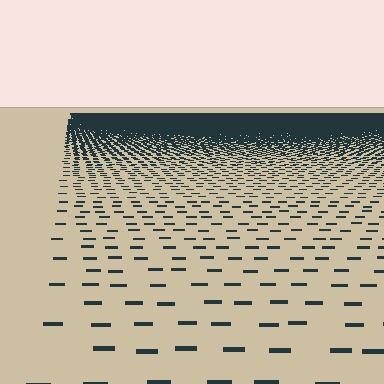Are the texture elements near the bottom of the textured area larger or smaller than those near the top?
Larger. Near the bottom, elements are closer to the viewer and appear at a bigger on-screen size.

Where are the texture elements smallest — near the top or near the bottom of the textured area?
Near the top.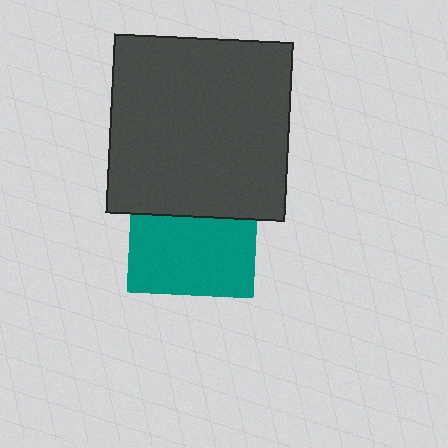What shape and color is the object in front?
The object in front is a dark gray square.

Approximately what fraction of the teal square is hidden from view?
Roughly 39% of the teal square is hidden behind the dark gray square.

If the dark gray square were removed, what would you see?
You would see the complete teal square.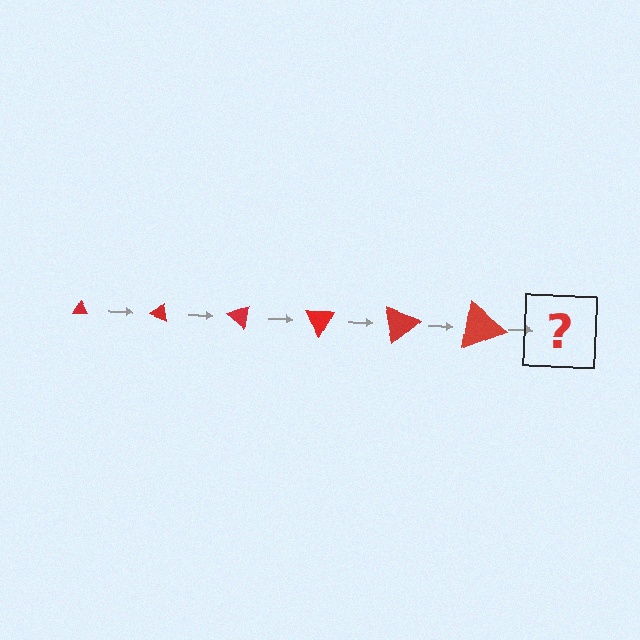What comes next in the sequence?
The next element should be a triangle, larger than the previous one and rotated 120 degrees from the start.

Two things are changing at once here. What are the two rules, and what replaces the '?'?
The two rules are that the triangle grows larger each step and it rotates 20 degrees each step. The '?' should be a triangle, larger than the previous one and rotated 120 degrees from the start.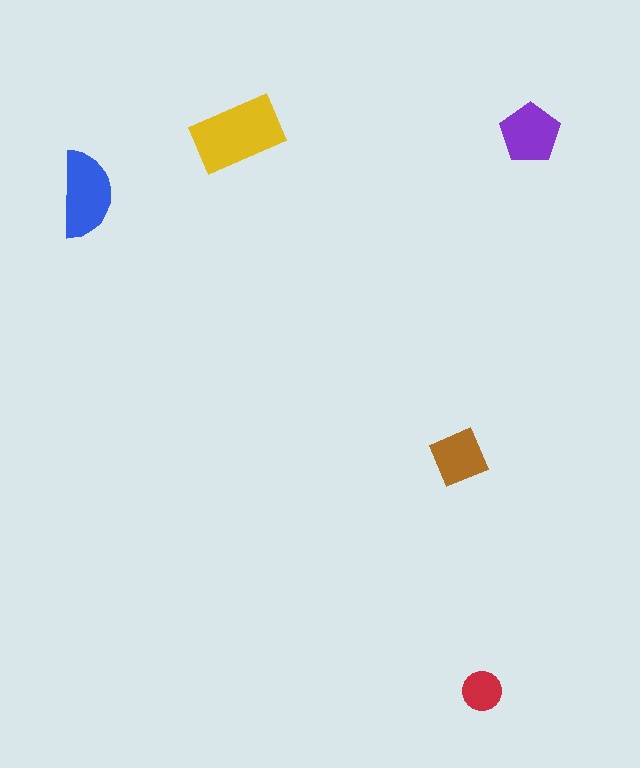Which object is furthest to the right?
The purple pentagon is rightmost.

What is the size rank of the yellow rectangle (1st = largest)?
1st.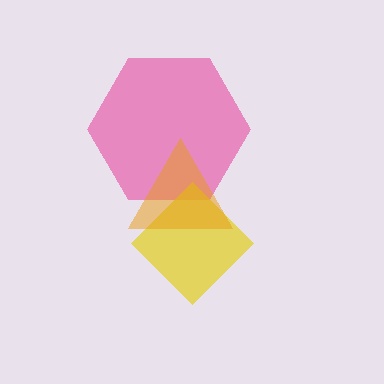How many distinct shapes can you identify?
There are 3 distinct shapes: a pink hexagon, a yellow diamond, an orange triangle.